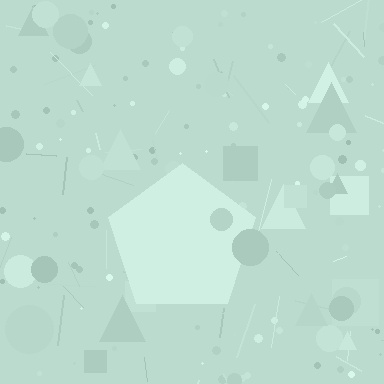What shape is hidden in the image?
A pentagon is hidden in the image.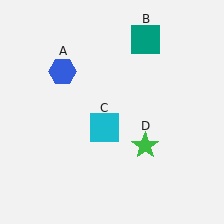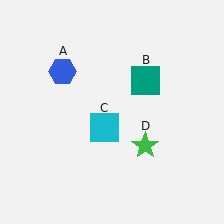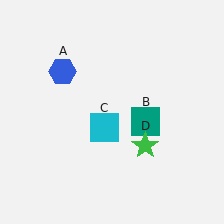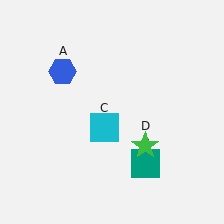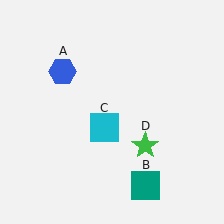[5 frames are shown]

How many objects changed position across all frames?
1 object changed position: teal square (object B).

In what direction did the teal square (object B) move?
The teal square (object B) moved down.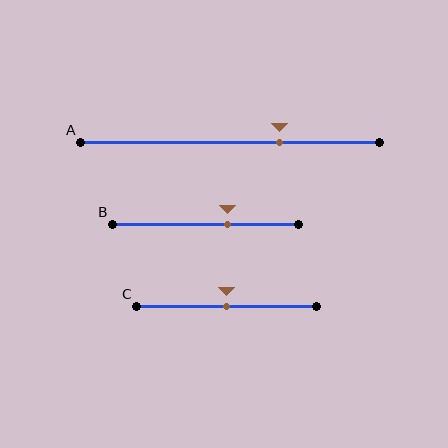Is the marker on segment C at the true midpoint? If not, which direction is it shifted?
Yes, the marker on segment C is at the true midpoint.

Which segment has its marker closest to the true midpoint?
Segment C has its marker closest to the true midpoint.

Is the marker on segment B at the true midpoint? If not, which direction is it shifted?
No, the marker on segment B is shifted to the right by about 12% of the segment length.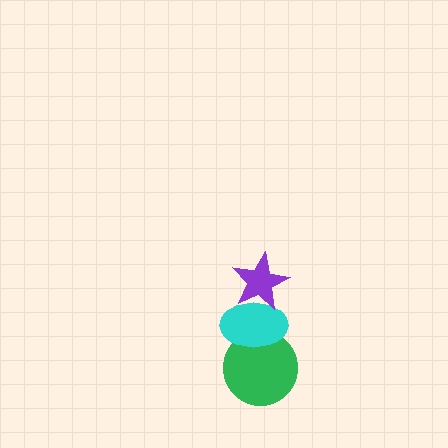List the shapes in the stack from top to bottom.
From top to bottom: the purple star, the cyan ellipse, the green circle.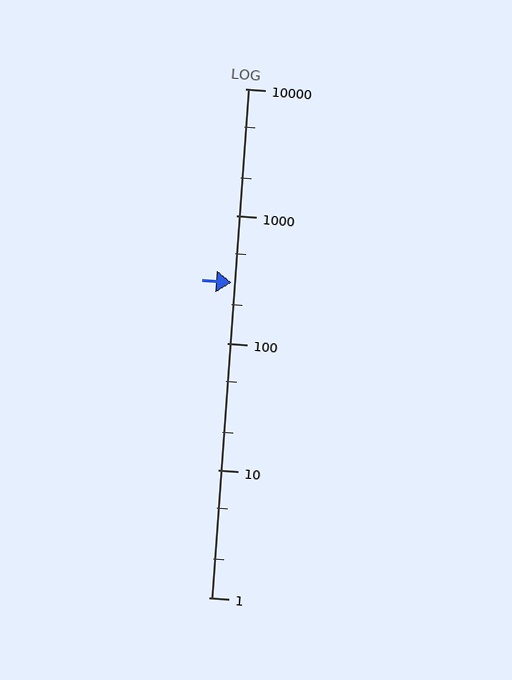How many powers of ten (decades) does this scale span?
The scale spans 4 decades, from 1 to 10000.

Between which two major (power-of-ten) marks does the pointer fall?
The pointer is between 100 and 1000.